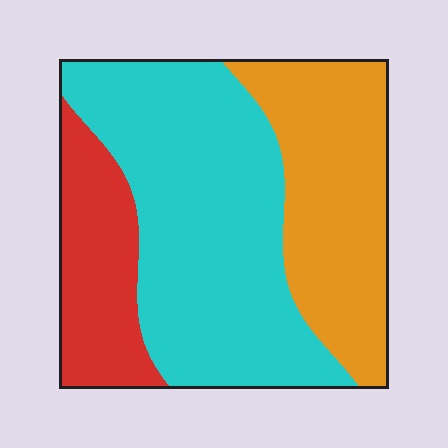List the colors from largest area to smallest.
From largest to smallest: cyan, orange, red.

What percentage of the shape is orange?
Orange covers 31% of the shape.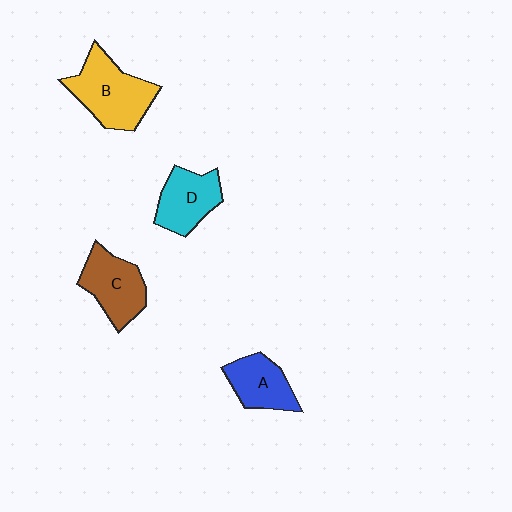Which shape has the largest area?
Shape B (yellow).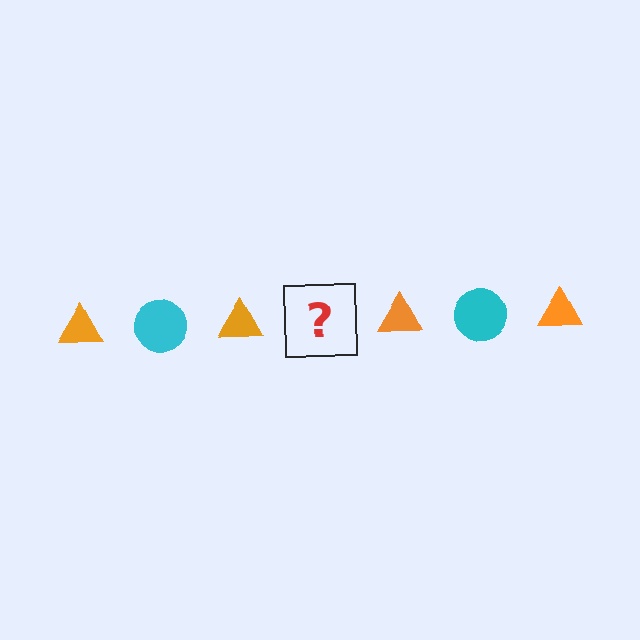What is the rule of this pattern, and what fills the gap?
The rule is that the pattern alternates between orange triangle and cyan circle. The gap should be filled with a cyan circle.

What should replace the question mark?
The question mark should be replaced with a cyan circle.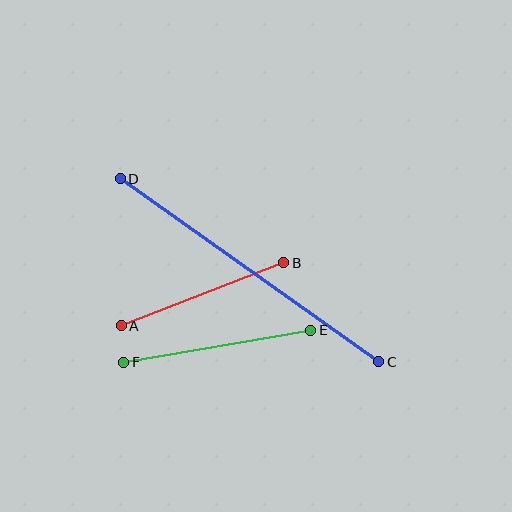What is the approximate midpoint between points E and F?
The midpoint is at approximately (217, 346) pixels.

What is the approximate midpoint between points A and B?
The midpoint is at approximately (203, 294) pixels.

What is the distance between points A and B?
The distance is approximately 174 pixels.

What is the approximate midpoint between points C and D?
The midpoint is at approximately (249, 270) pixels.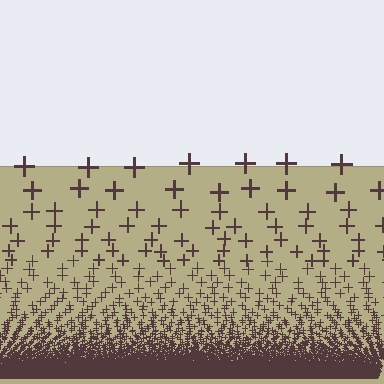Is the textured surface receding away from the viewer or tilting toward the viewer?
The surface appears to tilt toward the viewer. Texture elements get larger and sparser toward the top.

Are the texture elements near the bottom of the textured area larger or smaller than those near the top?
Smaller. The gradient is inverted — elements near the bottom are smaller and denser.